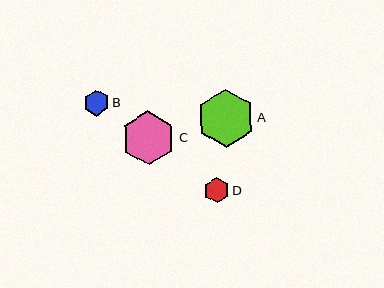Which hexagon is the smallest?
Hexagon D is the smallest with a size of approximately 25 pixels.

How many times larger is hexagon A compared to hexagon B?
Hexagon A is approximately 2.2 times the size of hexagon B.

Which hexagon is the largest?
Hexagon A is the largest with a size of approximately 58 pixels.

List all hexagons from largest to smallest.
From largest to smallest: A, C, B, D.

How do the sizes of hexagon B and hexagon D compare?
Hexagon B and hexagon D are approximately the same size.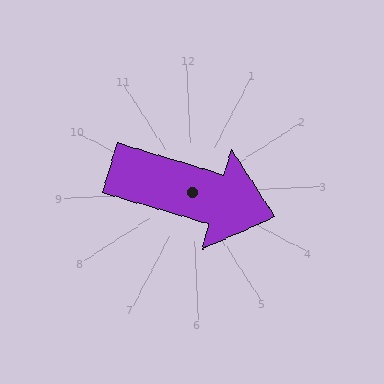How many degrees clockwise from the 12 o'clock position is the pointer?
Approximately 109 degrees.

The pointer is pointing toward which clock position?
Roughly 4 o'clock.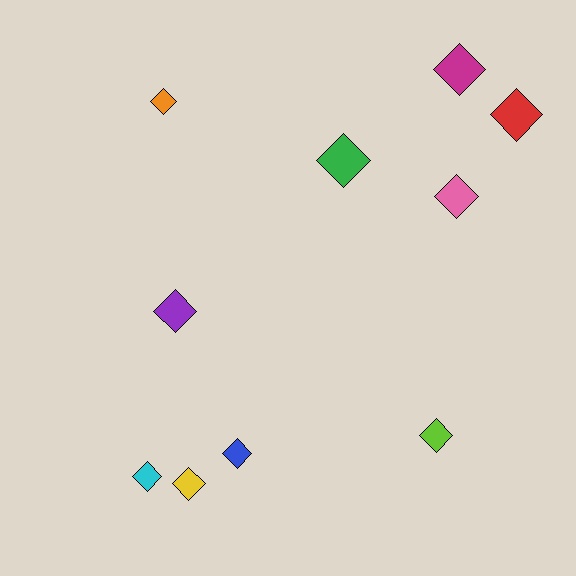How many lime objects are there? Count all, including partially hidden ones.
There is 1 lime object.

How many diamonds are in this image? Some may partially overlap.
There are 10 diamonds.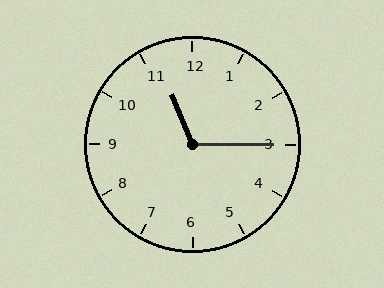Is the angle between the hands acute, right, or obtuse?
It is obtuse.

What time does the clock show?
11:15.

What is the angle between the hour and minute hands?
Approximately 112 degrees.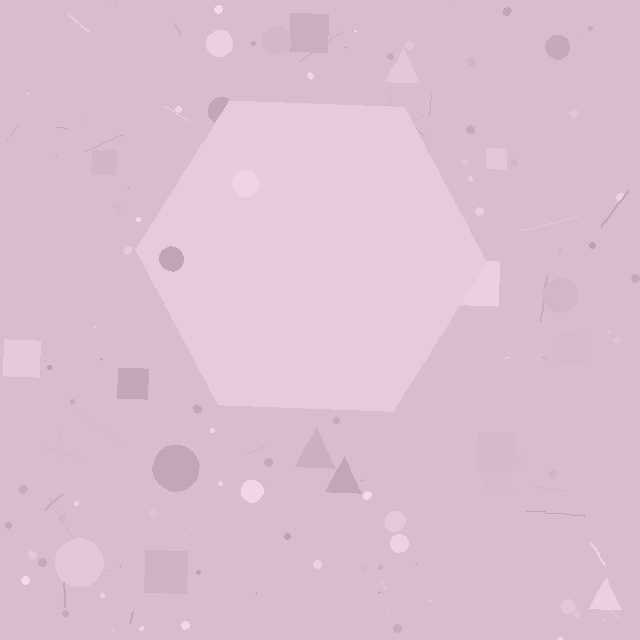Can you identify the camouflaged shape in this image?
The camouflaged shape is a hexagon.